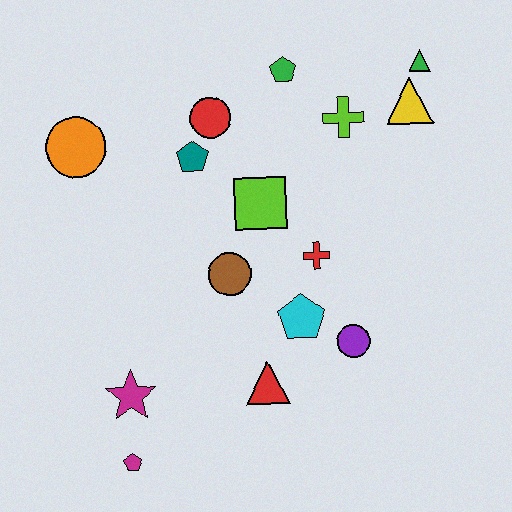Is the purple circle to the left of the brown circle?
No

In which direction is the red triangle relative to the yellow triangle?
The red triangle is below the yellow triangle.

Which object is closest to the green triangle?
The yellow triangle is closest to the green triangle.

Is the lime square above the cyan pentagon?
Yes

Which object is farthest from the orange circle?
The green triangle is farthest from the orange circle.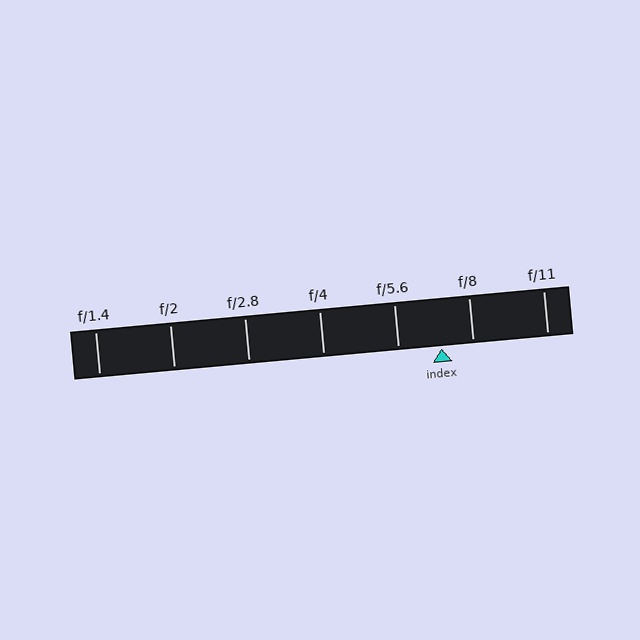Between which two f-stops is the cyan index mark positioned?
The index mark is between f/5.6 and f/8.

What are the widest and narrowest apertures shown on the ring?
The widest aperture shown is f/1.4 and the narrowest is f/11.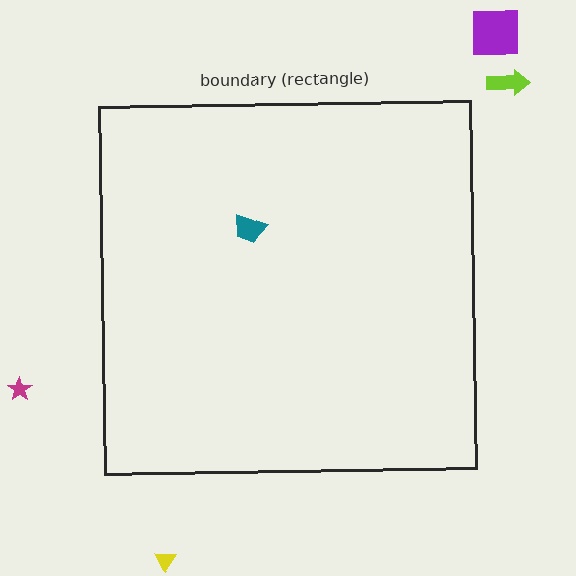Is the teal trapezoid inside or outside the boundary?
Inside.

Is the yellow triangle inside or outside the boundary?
Outside.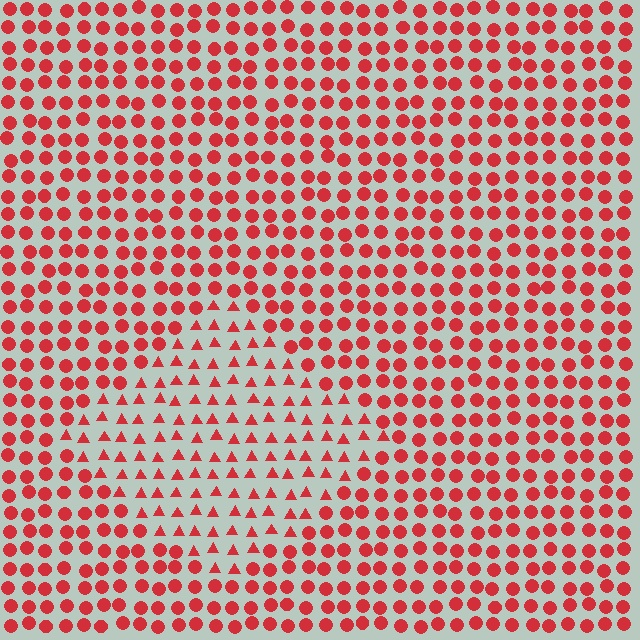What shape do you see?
I see a diamond.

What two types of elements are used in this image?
The image uses triangles inside the diamond region and circles outside it.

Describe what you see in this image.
The image is filled with small red elements arranged in a uniform grid. A diamond-shaped region contains triangles, while the surrounding area contains circles. The boundary is defined purely by the change in element shape.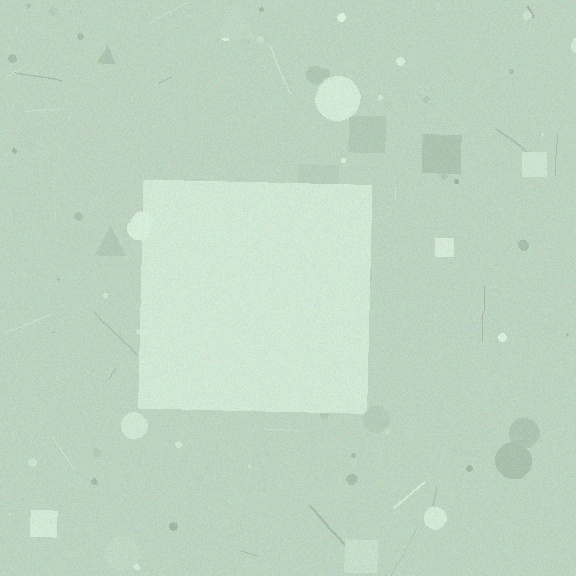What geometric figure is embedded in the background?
A square is embedded in the background.